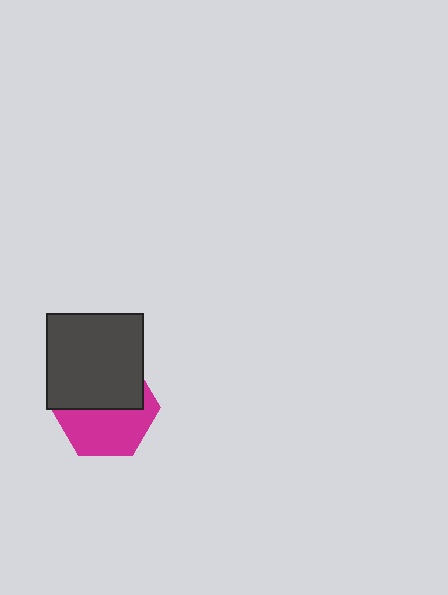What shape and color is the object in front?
The object in front is a dark gray square.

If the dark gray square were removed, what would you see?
You would see the complete magenta hexagon.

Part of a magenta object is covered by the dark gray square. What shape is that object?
It is a hexagon.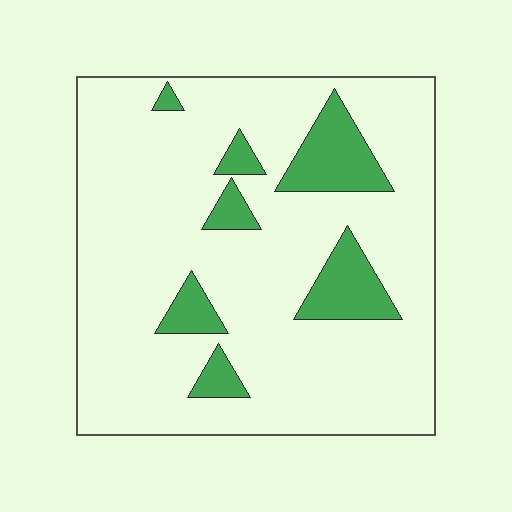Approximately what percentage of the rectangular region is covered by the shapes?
Approximately 15%.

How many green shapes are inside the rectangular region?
7.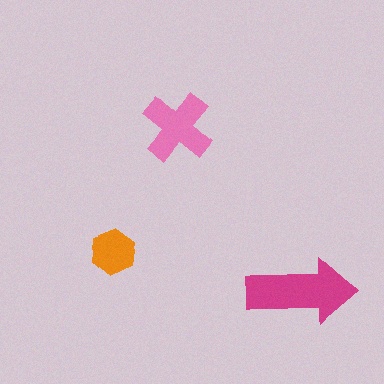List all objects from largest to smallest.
The magenta arrow, the pink cross, the orange hexagon.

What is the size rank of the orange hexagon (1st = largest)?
3rd.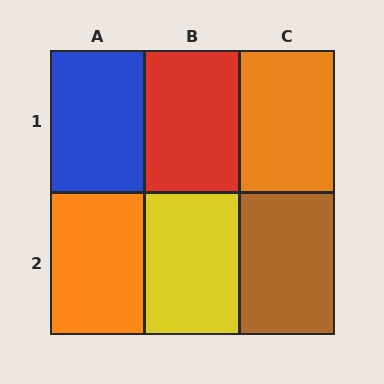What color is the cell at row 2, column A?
Orange.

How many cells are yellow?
1 cell is yellow.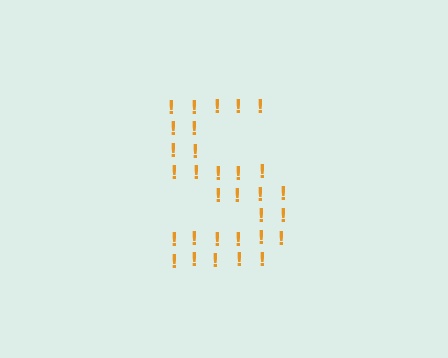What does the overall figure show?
The overall figure shows the letter S.